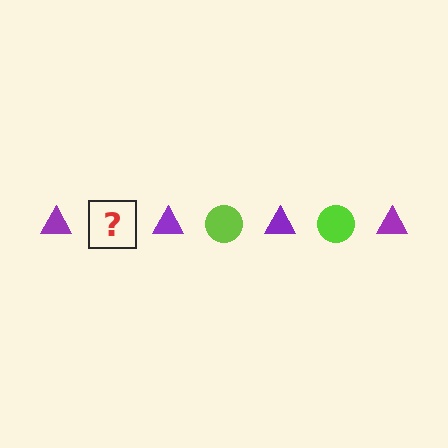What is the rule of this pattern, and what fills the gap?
The rule is that the pattern alternates between purple triangle and lime circle. The gap should be filled with a lime circle.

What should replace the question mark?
The question mark should be replaced with a lime circle.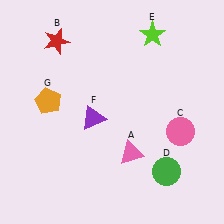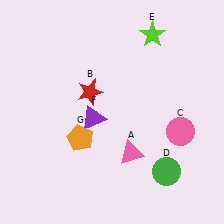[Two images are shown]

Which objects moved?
The objects that moved are: the red star (B), the orange pentagon (G).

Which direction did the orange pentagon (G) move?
The orange pentagon (G) moved down.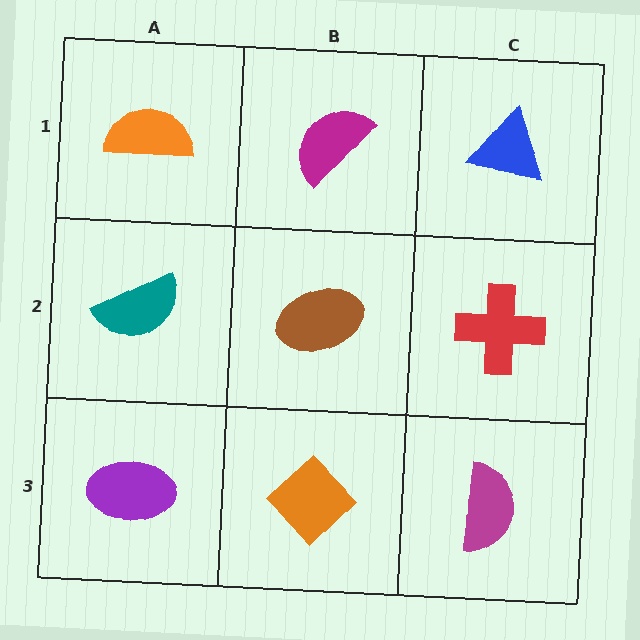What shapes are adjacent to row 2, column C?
A blue triangle (row 1, column C), a magenta semicircle (row 3, column C), a brown ellipse (row 2, column B).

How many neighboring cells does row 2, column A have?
3.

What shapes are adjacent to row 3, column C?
A red cross (row 2, column C), an orange diamond (row 3, column B).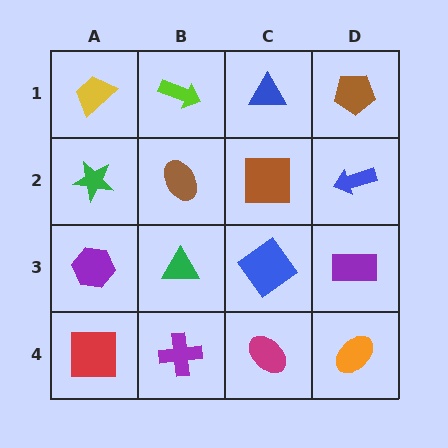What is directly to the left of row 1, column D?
A blue triangle.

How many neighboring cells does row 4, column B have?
3.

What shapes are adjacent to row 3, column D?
A blue arrow (row 2, column D), an orange ellipse (row 4, column D), a blue diamond (row 3, column C).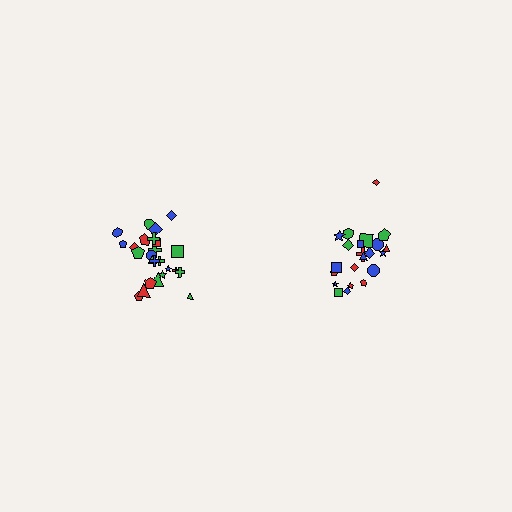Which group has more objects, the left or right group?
The left group.